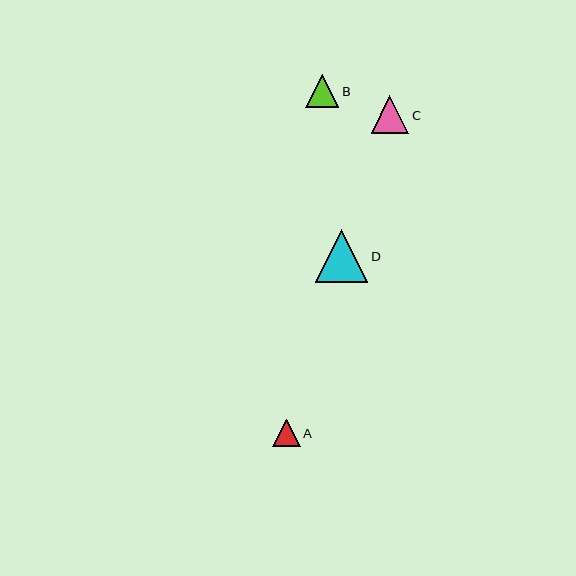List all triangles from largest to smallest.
From largest to smallest: D, C, B, A.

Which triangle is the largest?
Triangle D is the largest with a size of approximately 53 pixels.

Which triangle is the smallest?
Triangle A is the smallest with a size of approximately 28 pixels.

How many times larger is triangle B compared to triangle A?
Triangle B is approximately 1.2 times the size of triangle A.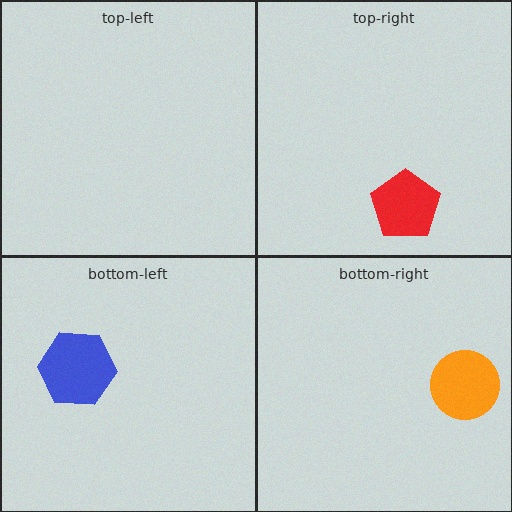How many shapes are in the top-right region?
1.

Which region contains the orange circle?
The bottom-right region.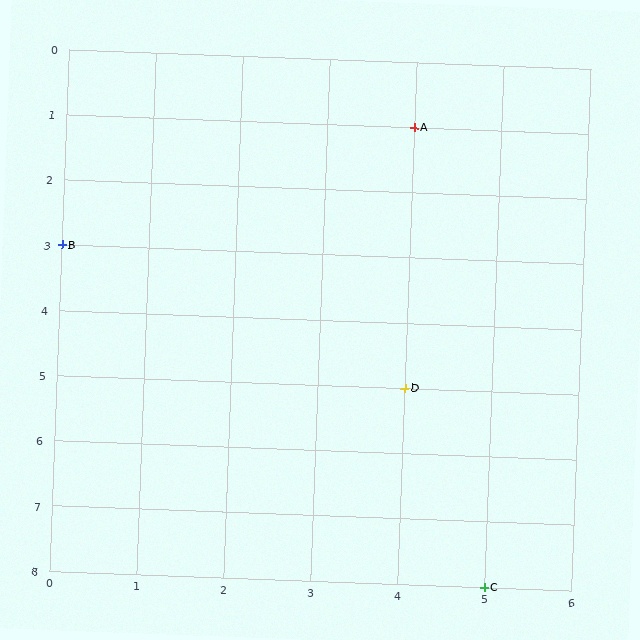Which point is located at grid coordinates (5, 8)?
Point C is at (5, 8).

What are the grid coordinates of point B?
Point B is at grid coordinates (0, 3).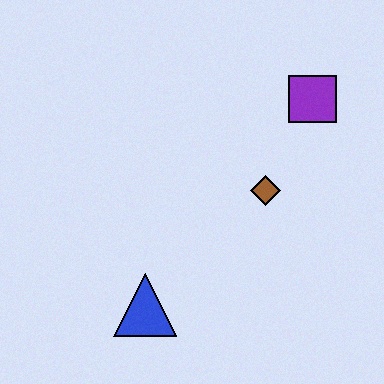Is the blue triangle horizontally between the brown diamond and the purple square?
No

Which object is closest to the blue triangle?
The brown diamond is closest to the blue triangle.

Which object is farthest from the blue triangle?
The purple square is farthest from the blue triangle.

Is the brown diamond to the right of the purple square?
No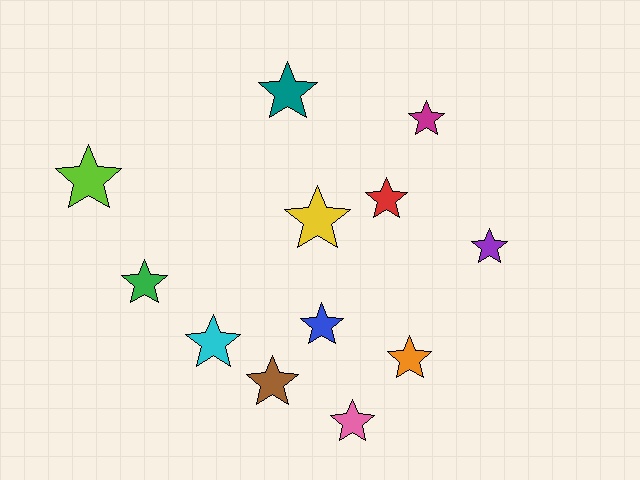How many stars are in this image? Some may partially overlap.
There are 12 stars.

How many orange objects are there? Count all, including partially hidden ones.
There is 1 orange object.